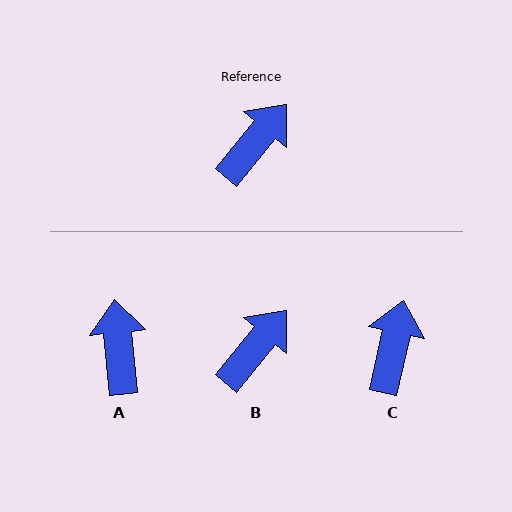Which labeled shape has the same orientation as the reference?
B.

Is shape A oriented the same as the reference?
No, it is off by about 45 degrees.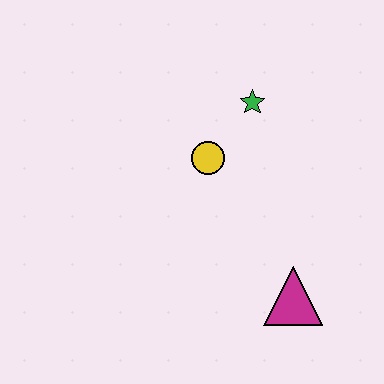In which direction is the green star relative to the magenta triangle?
The green star is above the magenta triangle.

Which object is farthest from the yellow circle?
The magenta triangle is farthest from the yellow circle.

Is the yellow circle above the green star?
No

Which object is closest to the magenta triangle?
The yellow circle is closest to the magenta triangle.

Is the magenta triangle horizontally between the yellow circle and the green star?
No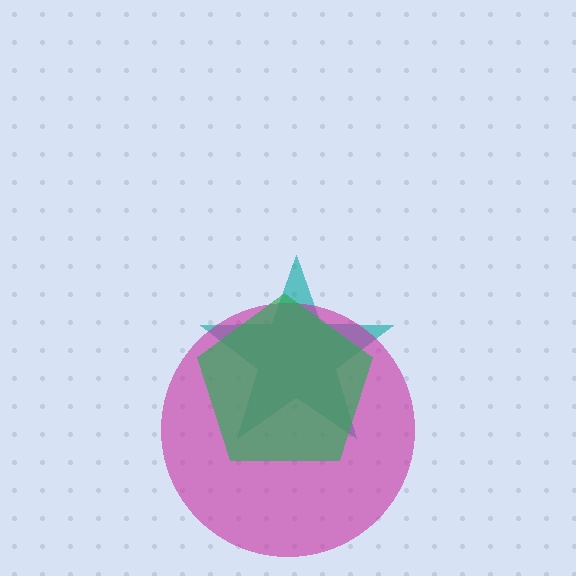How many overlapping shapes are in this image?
There are 3 overlapping shapes in the image.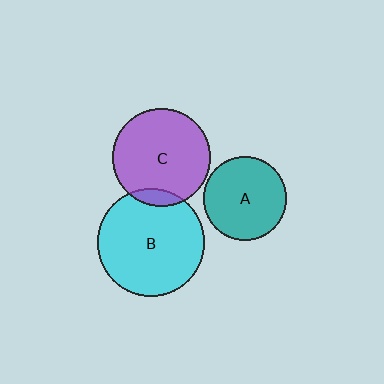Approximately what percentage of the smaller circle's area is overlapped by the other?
Approximately 10%.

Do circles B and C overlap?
Yes.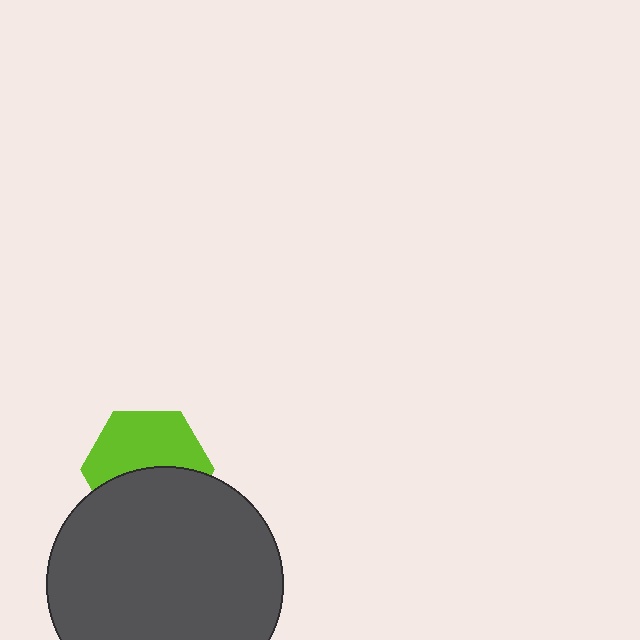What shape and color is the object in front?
The object in front is a dark gray circle.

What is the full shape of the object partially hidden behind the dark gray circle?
The partially hidden object is a lime hexagon.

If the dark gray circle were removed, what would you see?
You would see the complete lime hexagon.